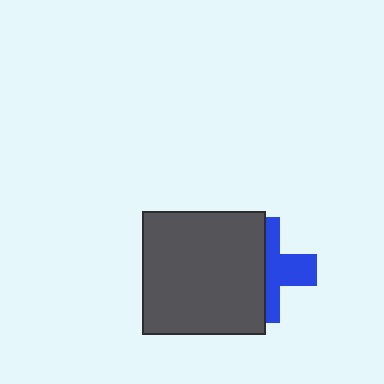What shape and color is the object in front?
The object in front is a dark gray square.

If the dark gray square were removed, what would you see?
You would see the complete blue cross.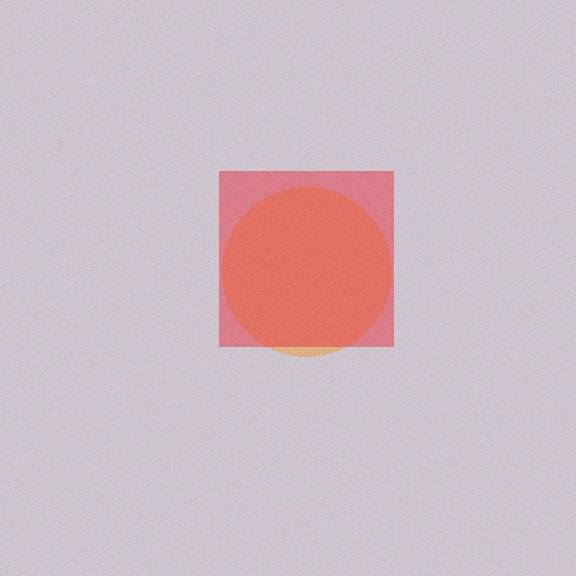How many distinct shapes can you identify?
There are 2 distinct shapes: an orange circle, a red square.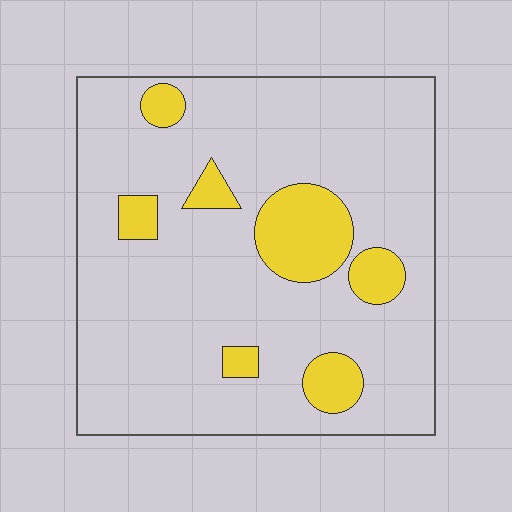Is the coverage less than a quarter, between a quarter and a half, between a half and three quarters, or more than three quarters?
Less than a quarter.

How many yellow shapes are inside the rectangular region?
7.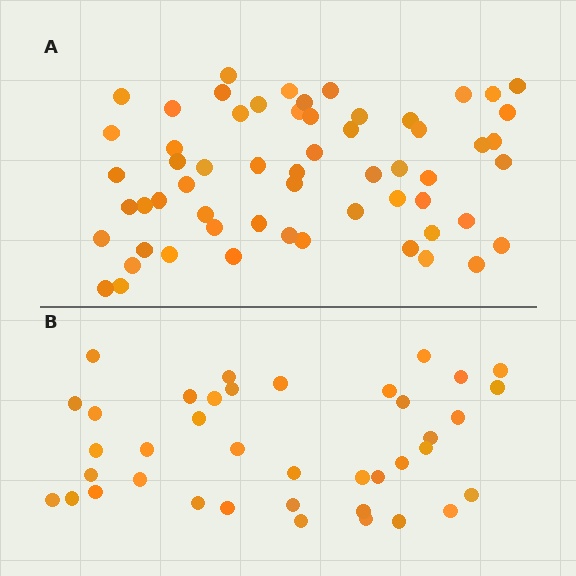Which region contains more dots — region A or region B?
Region A (the top region) has more dots.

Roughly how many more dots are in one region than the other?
Region A has approximately 20 more dots than region B.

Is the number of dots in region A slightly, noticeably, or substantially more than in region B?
Region A has substantially more. The ratio is roughly 1.5 to 1.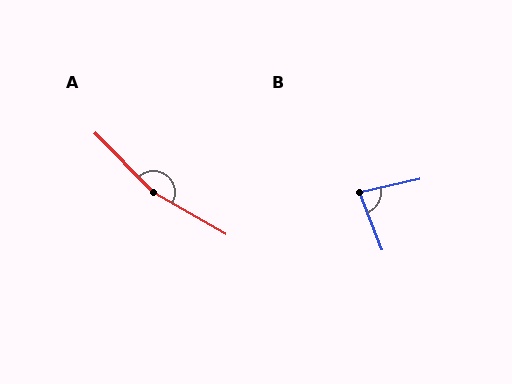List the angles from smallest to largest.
B (81°), A (164°).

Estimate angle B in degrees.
Approximately 81 degrees.